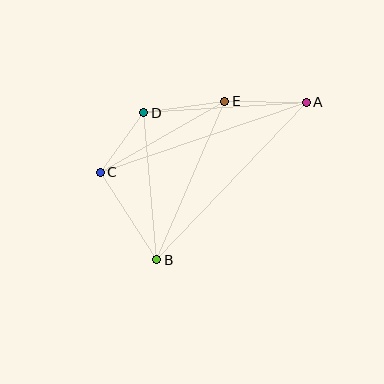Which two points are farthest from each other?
Points A and C are farthest from each other.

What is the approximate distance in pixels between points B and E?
The distance between B and E is approximately 172 pixels.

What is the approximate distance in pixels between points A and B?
The distance between A and B is approximately 217 pixels.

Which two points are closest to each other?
Points C and D are closest to each other.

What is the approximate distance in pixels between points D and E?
The distance between D and E is approximately 82 pixels.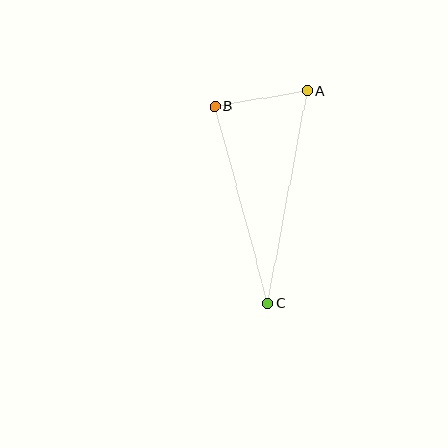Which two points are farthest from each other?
Points A and C are farthest from each other.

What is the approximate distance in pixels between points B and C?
The distance between B and C is approximately 204 pixels.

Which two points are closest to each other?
Points A and B are closest to each other.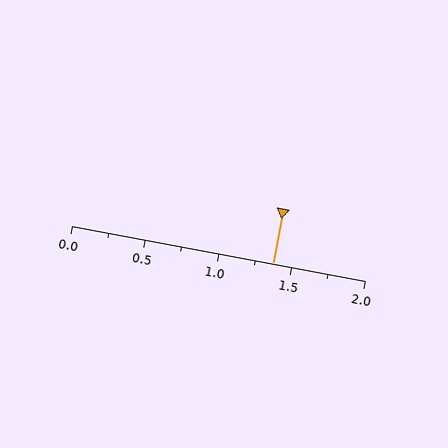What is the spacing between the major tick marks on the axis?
The major ticks are spaced 0.5 apart.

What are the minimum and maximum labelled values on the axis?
The axis runs from 0.0 to 2.0.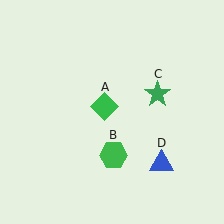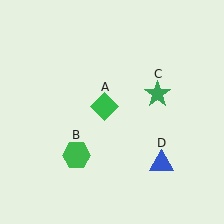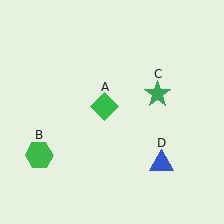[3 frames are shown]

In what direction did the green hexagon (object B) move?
The green hexagon (object B) moved left.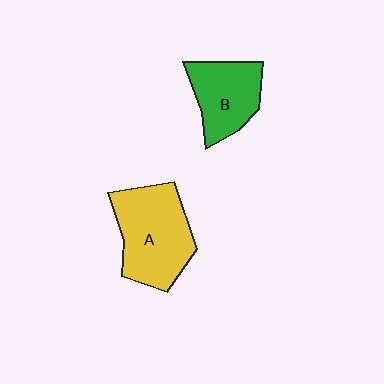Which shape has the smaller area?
Shape B (green).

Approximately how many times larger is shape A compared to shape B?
Approximately 1.4 times.